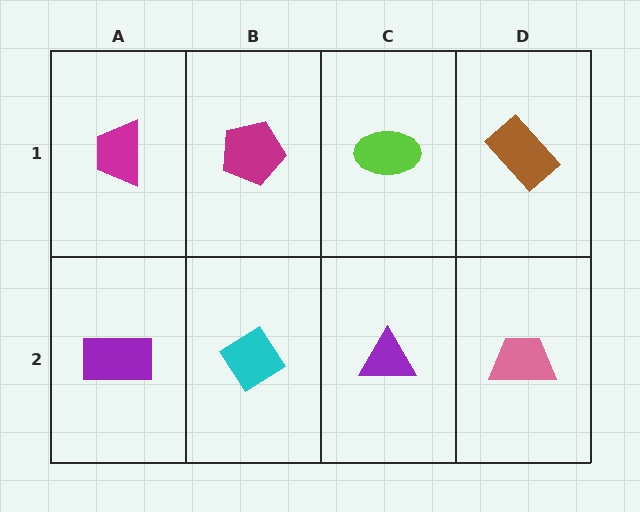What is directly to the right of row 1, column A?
A magenta pentagon.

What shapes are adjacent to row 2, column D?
A brown rectangle (row 1, column D), a purple triangle (row 2, column C).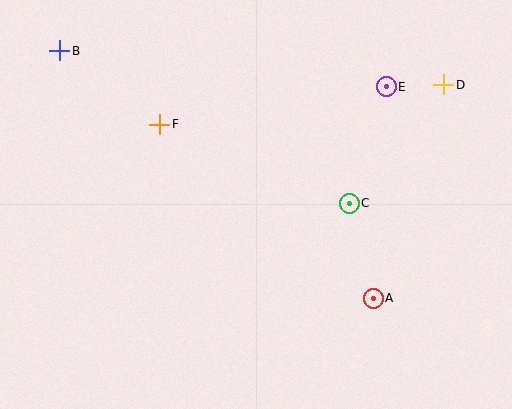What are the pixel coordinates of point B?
Point B is at (59, 51).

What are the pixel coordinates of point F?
Point F is at (160, 124).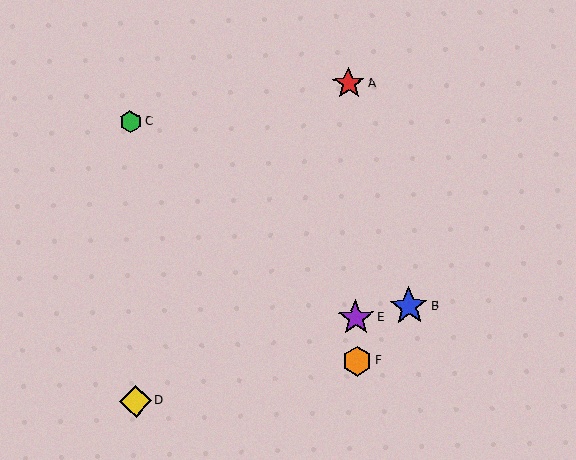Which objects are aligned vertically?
Objects A, E, F are aligned vertically.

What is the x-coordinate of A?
Object A is at x≈349.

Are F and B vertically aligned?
No, F is at x≈357 and B is at x≈409.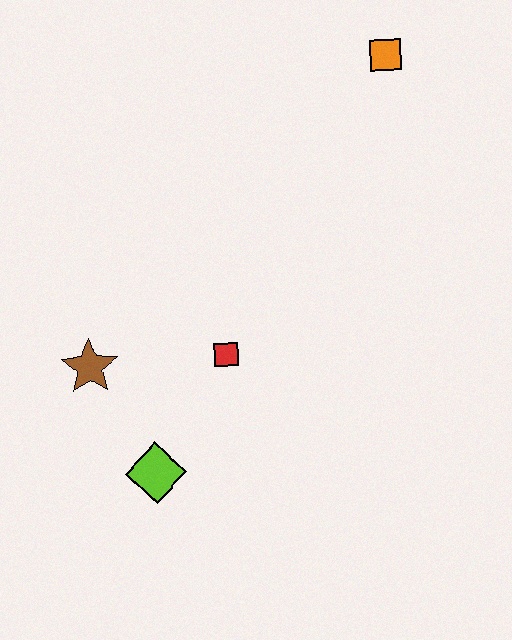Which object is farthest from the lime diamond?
The orange square is farthest from the lime diamond.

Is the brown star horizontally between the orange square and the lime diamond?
No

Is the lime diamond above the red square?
No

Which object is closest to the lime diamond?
The brown star is closest to the lime diamond.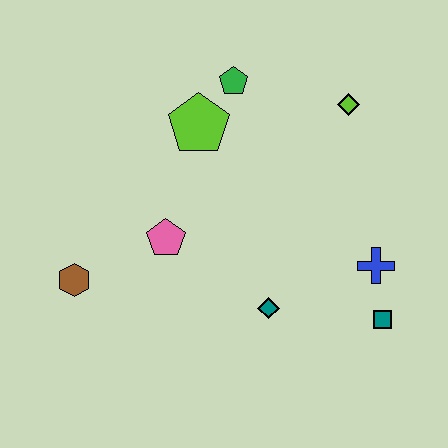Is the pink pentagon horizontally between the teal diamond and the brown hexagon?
Yes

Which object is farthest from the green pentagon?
The teal square is farthest from the green pentagon.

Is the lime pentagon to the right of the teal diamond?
No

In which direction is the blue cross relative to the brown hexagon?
The blue cross is to the right of the brown hexagon.